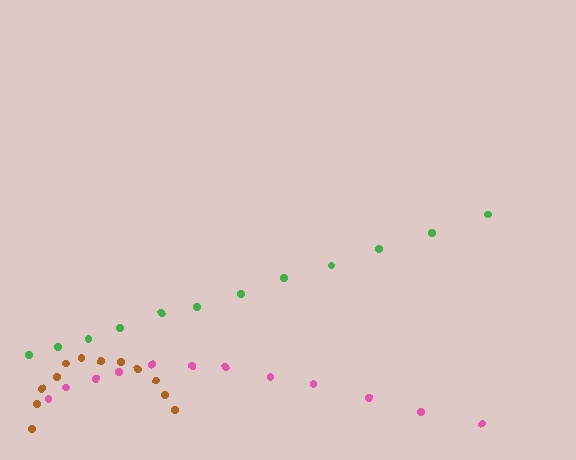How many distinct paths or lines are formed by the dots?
There are 3 distinct paths.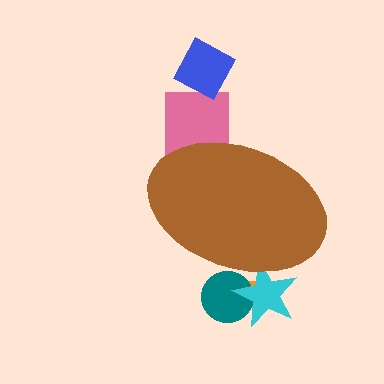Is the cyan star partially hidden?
Yes, the cyan star is partially hidden behind the brown ellipse.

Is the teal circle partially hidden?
Yes, the teal circle is partially hidden behind the brown ellipse.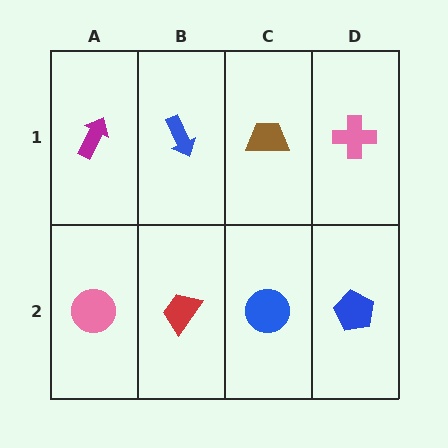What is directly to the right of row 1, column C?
A pink cross.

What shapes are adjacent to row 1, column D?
A blue pentagon (row 2, column D), a brown trapezoid (row 1, column C).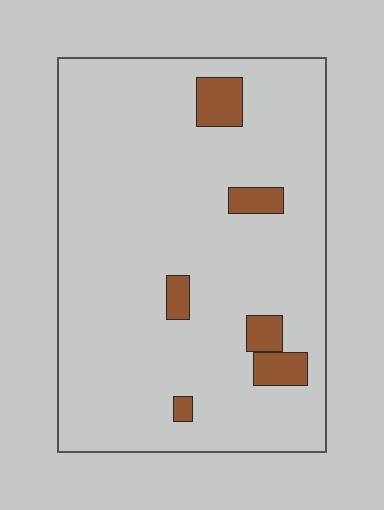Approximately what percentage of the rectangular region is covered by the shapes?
Approximately 10%.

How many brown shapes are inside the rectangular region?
6.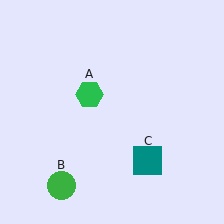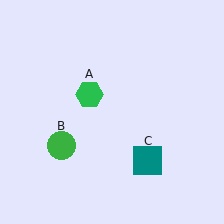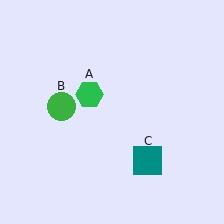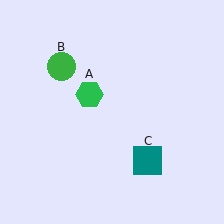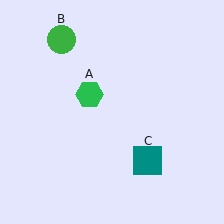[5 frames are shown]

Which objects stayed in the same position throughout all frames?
Green hexagon (object A) and teal square (object C) remained stationary.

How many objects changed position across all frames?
1 object changed position: green circle (object B).